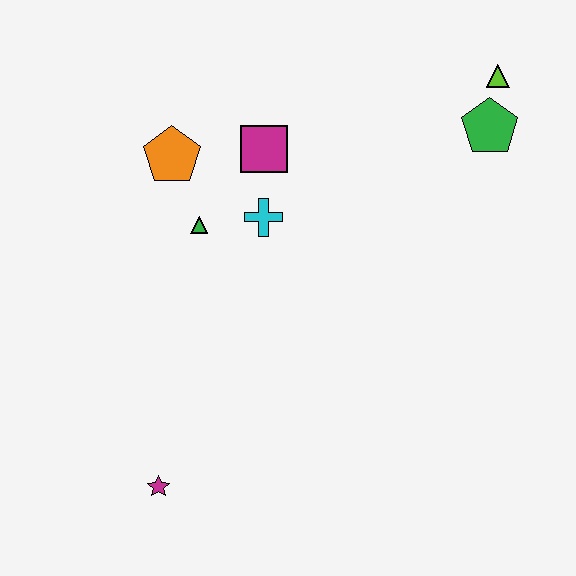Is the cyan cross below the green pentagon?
Yes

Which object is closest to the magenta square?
The cyan cross is closest to the magenta square.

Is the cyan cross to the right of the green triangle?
Yes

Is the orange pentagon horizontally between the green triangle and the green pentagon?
No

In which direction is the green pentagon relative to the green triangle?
The green pentagon is to the right of the green triangle.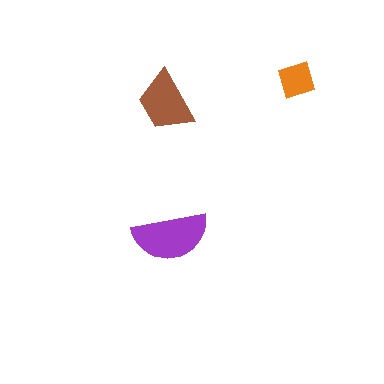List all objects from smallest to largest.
The orange diamond, the brown trapezoid, the purple semicircle.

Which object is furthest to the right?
The orange diamond is rightmost.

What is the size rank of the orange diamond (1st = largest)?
3rd.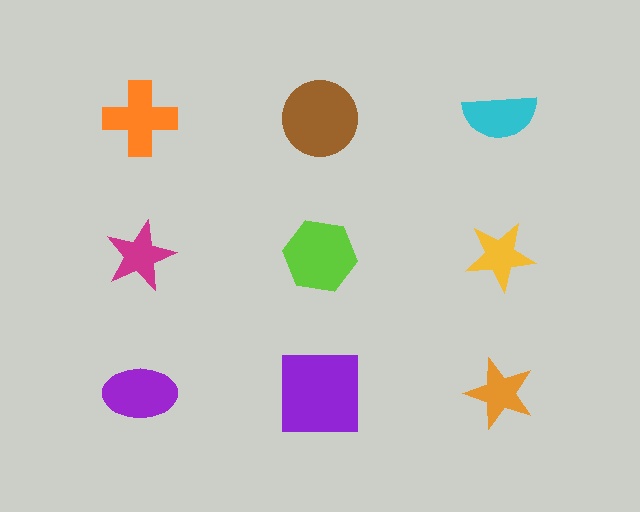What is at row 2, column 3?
A yellow star.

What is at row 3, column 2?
A purple square.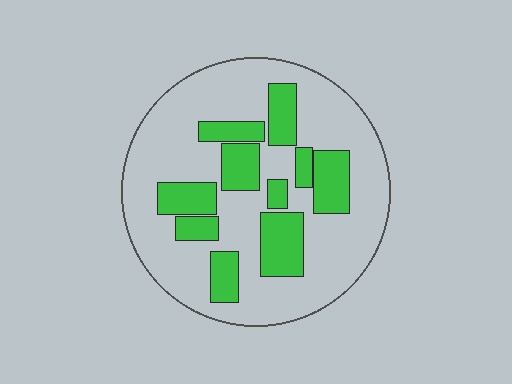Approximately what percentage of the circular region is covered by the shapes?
Approximately 30%.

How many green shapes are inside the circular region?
10.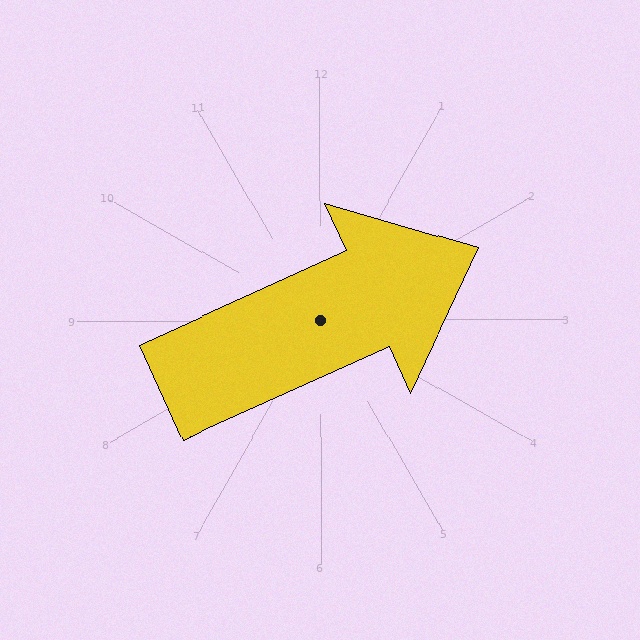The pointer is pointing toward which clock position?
Roughly 2 o'clock.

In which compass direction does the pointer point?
Northeast.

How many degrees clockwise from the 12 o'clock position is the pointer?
Approximately 66 degrees.